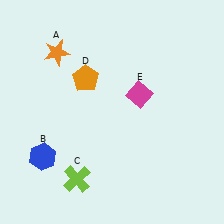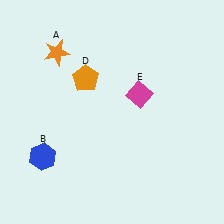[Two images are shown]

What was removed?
The lime cross (C) was removed in Image 2.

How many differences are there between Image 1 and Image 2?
There is 1 difference between the two images.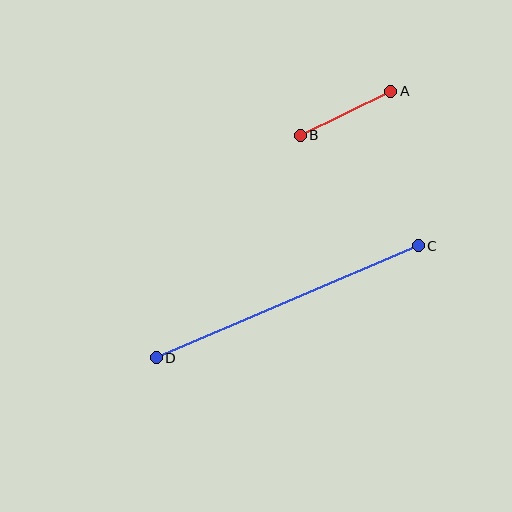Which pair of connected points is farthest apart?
Points C and D are farthest apart.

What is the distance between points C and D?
The distance is approximately 285 pixels.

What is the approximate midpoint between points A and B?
The midpoint is at approximately (346, 113) pixels.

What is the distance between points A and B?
The distance is approximately 101 pixels.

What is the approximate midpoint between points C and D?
The midpoint is at approximately (287, 302) pixels.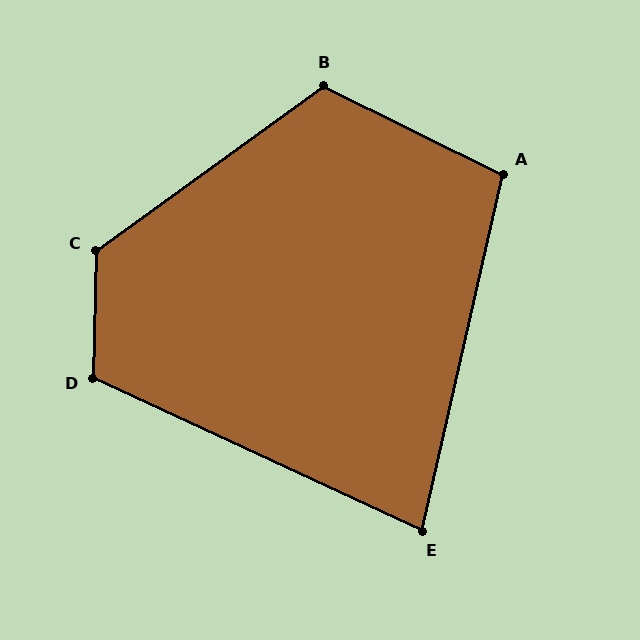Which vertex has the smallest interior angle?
E, at approximately 78 degrees.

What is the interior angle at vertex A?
Approximately 103 degrees (obtuse).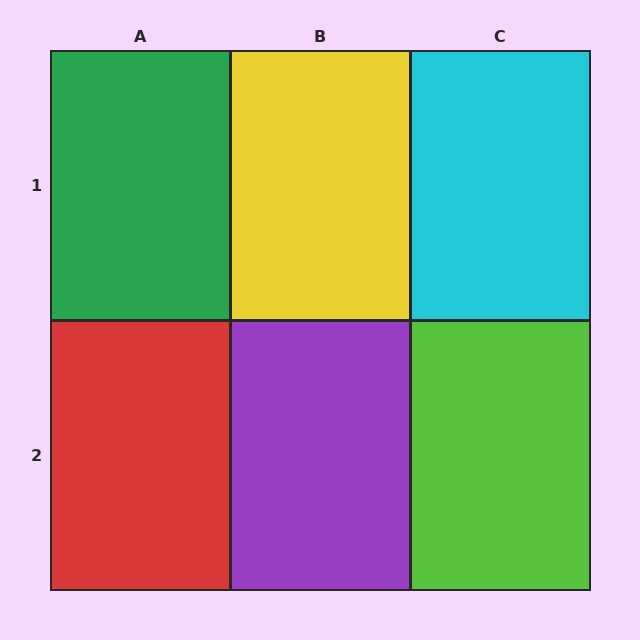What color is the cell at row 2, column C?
Lime.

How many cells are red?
1 cell is red.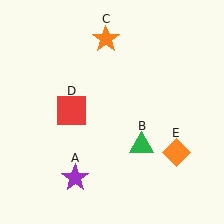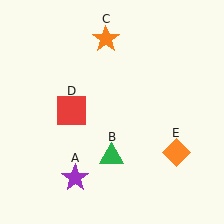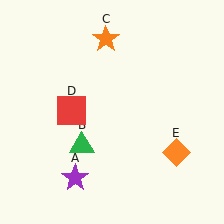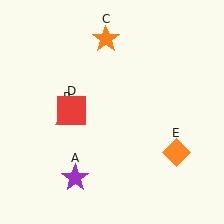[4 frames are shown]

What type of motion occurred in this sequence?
The green triangle (object B) rotated clockwise around the center of the scene.